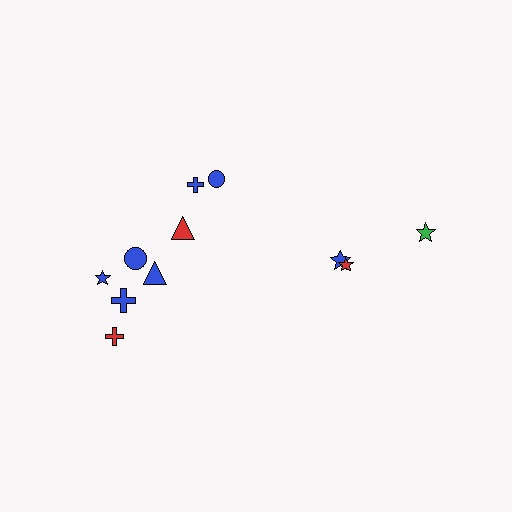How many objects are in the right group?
There are 3 objects.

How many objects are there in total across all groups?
There are 11 objects.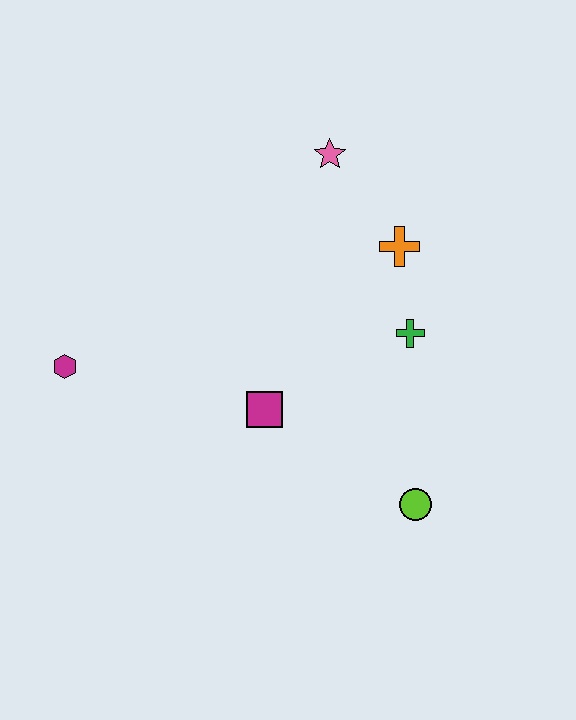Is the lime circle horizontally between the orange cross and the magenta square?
No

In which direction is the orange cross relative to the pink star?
The orange cross is below the pink star.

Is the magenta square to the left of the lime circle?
Yes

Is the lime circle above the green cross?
No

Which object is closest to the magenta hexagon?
The magenta square is closest to the magenta hexagon.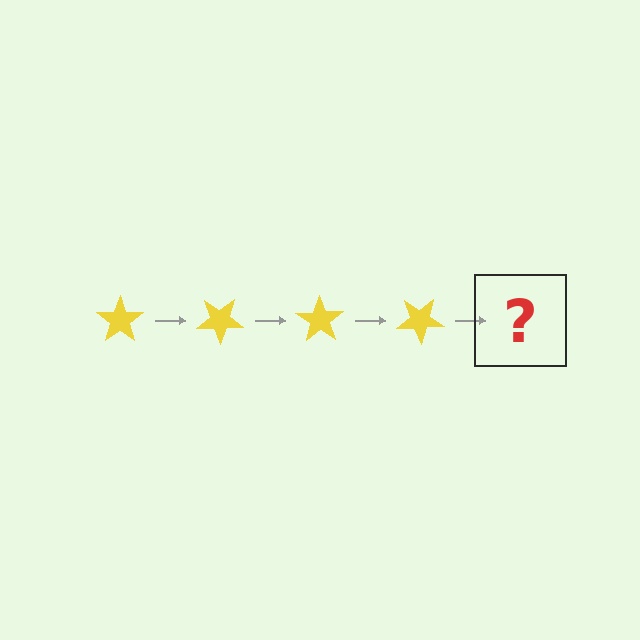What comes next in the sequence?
The next element should be a yellow star rotated 140 degrees.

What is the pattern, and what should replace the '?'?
The pattern is that the star rotates 35 degrees each step. The '?' should be a yellow star rotated 140 degrees.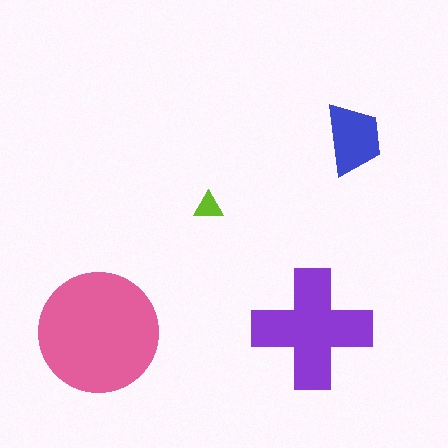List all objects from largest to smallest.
The pink circle, the purple cross, the blue trapezoid, the lime triangle.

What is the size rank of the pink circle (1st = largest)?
1st.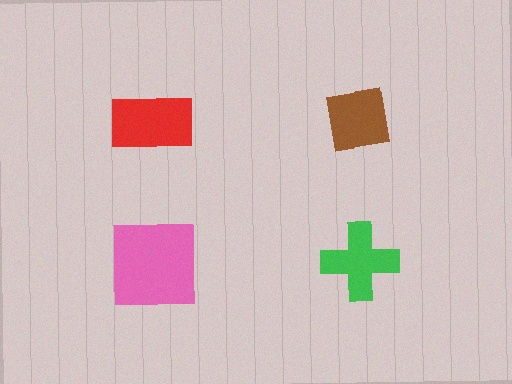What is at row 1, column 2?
A brown square.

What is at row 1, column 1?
A red rectangle.